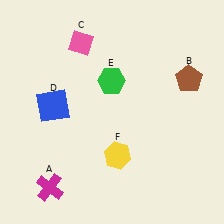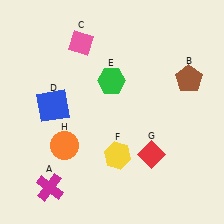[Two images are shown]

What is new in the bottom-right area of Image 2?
A red diamond (G) was added in the bottom-right area of Image 2.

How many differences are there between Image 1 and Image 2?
There are 2 differences between the two images.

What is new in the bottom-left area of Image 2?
An orange circle (H) was added in the bottom-left area of Image 2.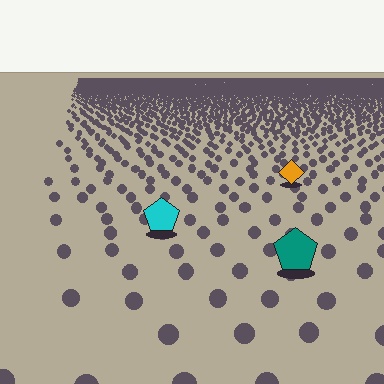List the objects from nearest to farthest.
From nearest to farthest: the teal pentagon, the cyan pentagon, the orange diamond.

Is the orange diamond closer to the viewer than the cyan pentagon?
No. The cyan pentagon is closer — you can tell from the texture gradient: the ground texture is coarser near it.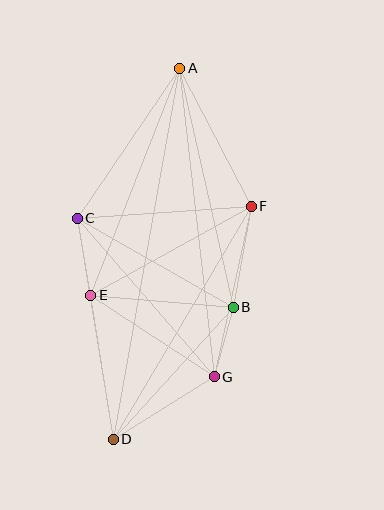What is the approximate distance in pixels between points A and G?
The distance between A and G is approximately 310 pixels.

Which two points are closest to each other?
Points B and G are closest to each other.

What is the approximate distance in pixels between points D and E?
The distance between D and E is approximately 146 pixels.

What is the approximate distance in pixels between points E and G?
The distance between E and G is approximately 148 pixels.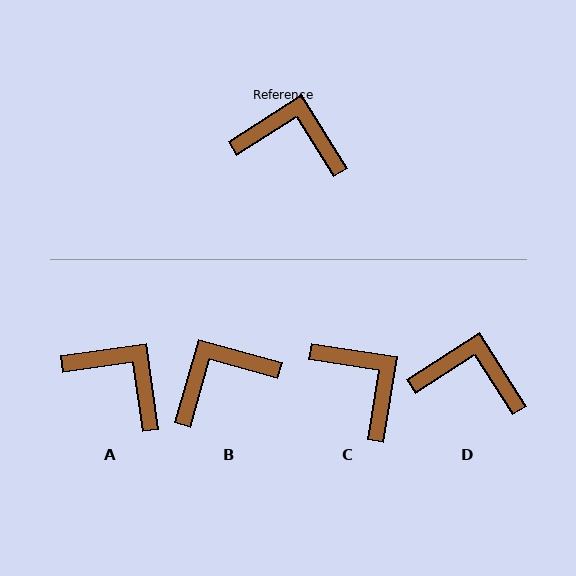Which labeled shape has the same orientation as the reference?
D.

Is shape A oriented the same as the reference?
No, it is off by about 24 degrees.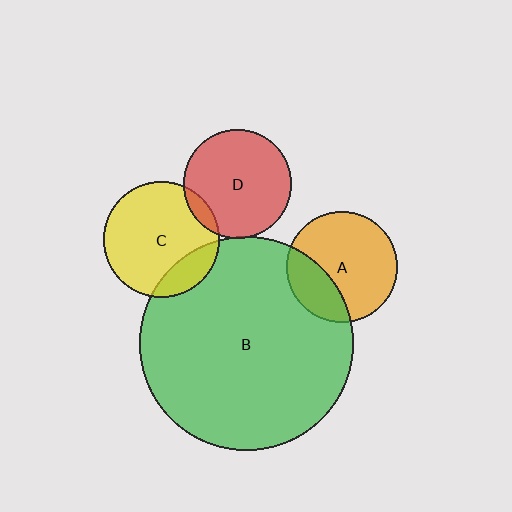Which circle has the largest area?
Circle B (green).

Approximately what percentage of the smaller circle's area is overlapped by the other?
Approximately 5%.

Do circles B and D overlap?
Yes.